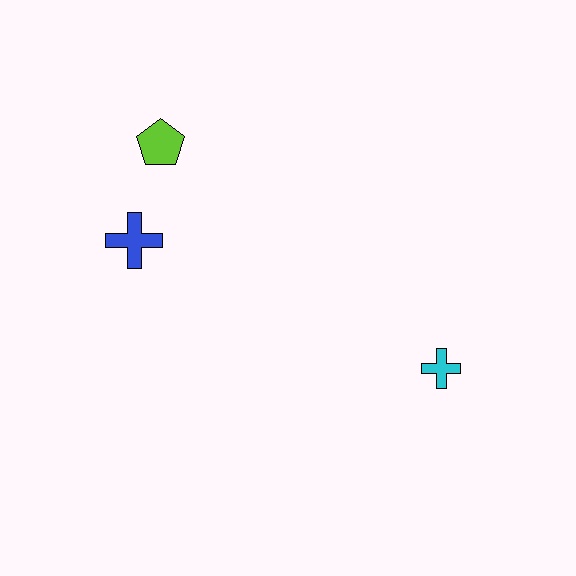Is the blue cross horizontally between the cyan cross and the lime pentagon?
No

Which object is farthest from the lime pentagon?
The cyan cross is farthest from the lime pentagon.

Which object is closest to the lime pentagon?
The blue cross is closest to the lime pentagon.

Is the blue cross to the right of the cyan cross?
No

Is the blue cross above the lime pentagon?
No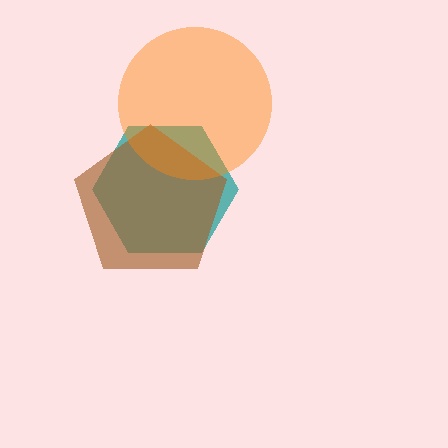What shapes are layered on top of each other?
The layered shapes are: a teal hexagon, a brown pentagon, an orange circle.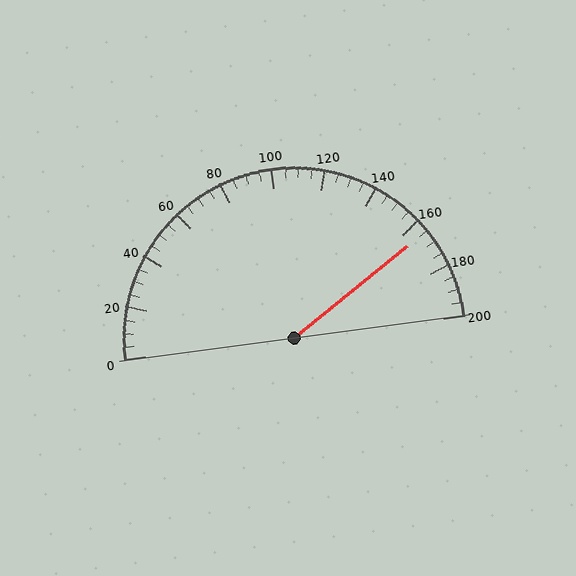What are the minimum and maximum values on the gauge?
The gauge ranges from 0 to 200.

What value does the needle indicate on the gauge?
The needle indicates approximately 165.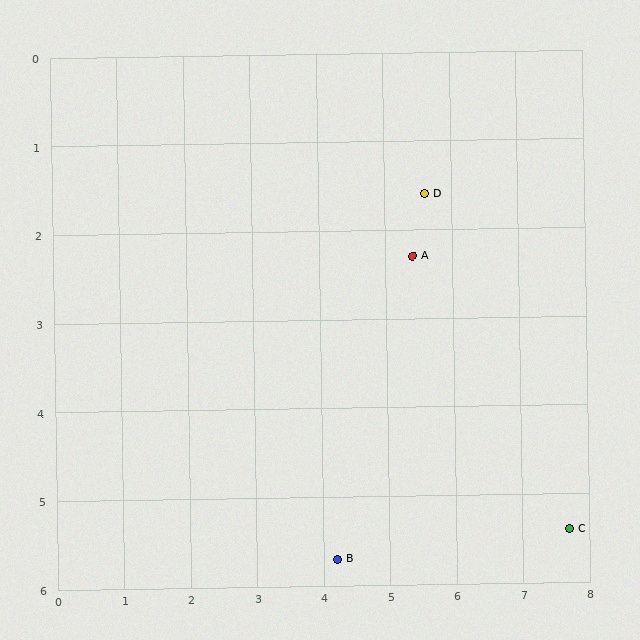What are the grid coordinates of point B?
Point B is at approximately (4.2, 5.7).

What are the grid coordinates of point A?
Point A is at approximately (5.4, 2.3).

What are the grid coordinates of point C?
Point C is at approximately (7.7, 5.4).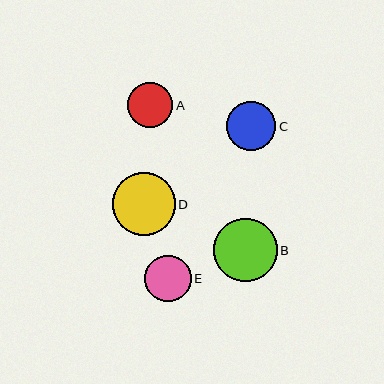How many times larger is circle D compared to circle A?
Circle D is approximately 1.4 times the size of circle A.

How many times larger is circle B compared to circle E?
Circle B is approximately 1.4 times the size of circle E.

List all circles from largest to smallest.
From largest to smallest: B, D, C, E, A.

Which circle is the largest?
Circle B is the largest with a size of approximately 64 pixels.